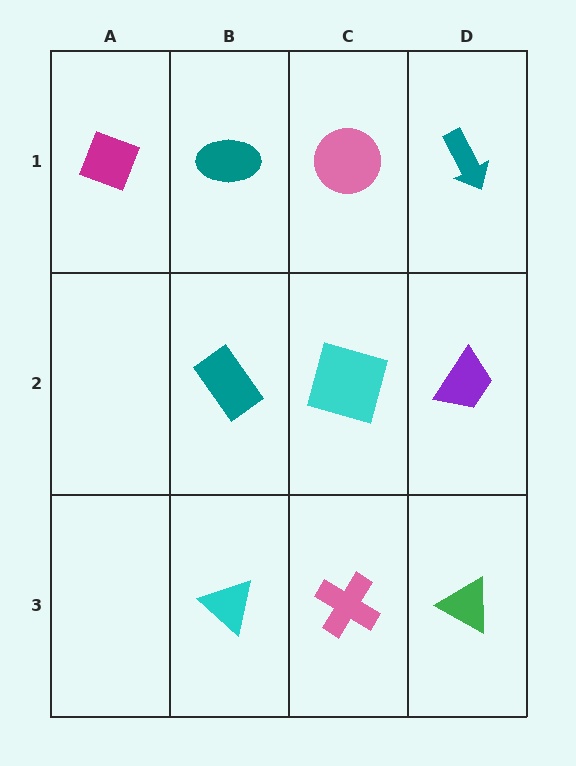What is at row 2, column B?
A teal rectangle.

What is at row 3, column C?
A pink cross.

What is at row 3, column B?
A cyan triangle.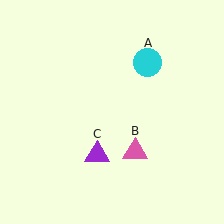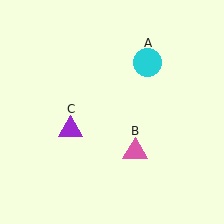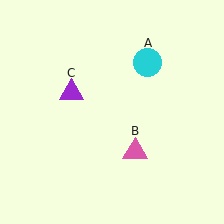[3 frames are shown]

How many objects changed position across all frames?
1 object changed position: purple triangle (object C).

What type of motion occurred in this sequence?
The purple triangle (object C) rotated clockwise around the center of the scene.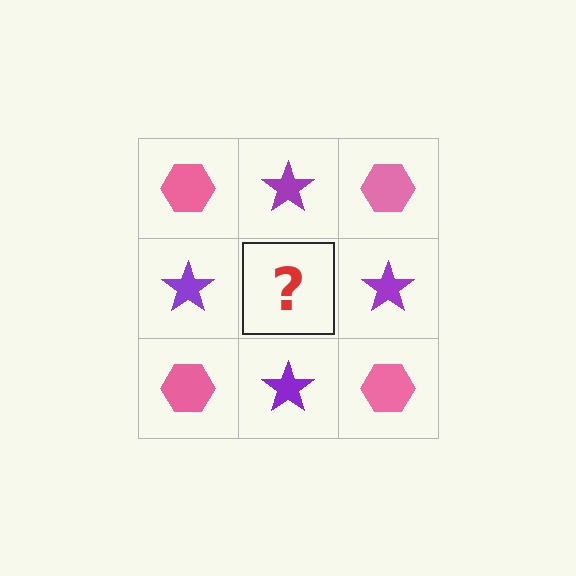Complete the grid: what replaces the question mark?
The question mark should be replaced with a pink hexagon.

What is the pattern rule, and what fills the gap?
The rule is that it alternates pink hexagon and purple star in a checkerboard pattern. The gap should be filled with a pink hexagon.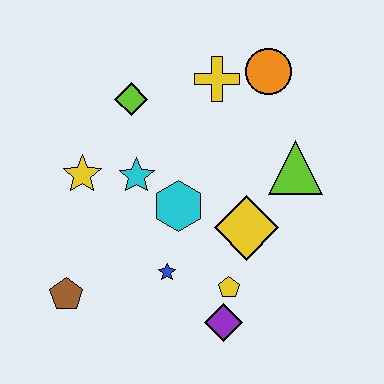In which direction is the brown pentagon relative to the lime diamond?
The brown pentagon is below the lime diamond.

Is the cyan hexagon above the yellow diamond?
Yes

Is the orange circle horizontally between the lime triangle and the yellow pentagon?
Yes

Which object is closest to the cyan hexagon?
The cyan star is closest to the cyan hexagon.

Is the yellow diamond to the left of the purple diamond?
No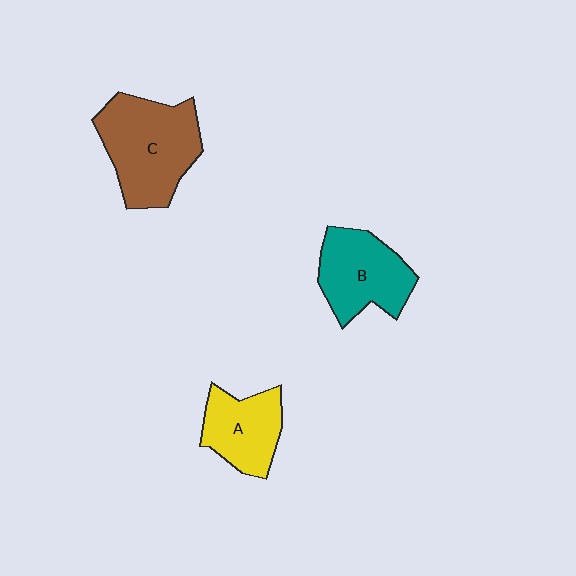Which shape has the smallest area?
Shape A (yellow).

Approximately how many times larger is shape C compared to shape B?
Approximately 1.3 times.